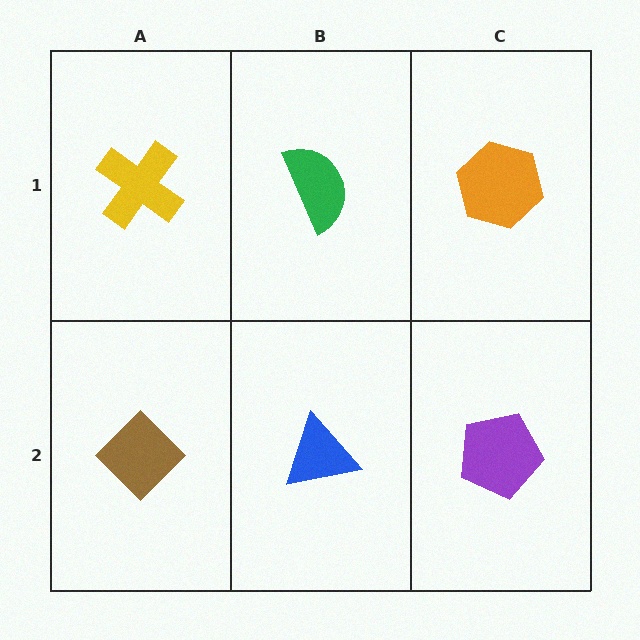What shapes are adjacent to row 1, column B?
A blue triangle (row 2, column B), a yellow cross (row 1, column A), an orange hexagon (row 1, column C).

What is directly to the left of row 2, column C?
A blue triangle.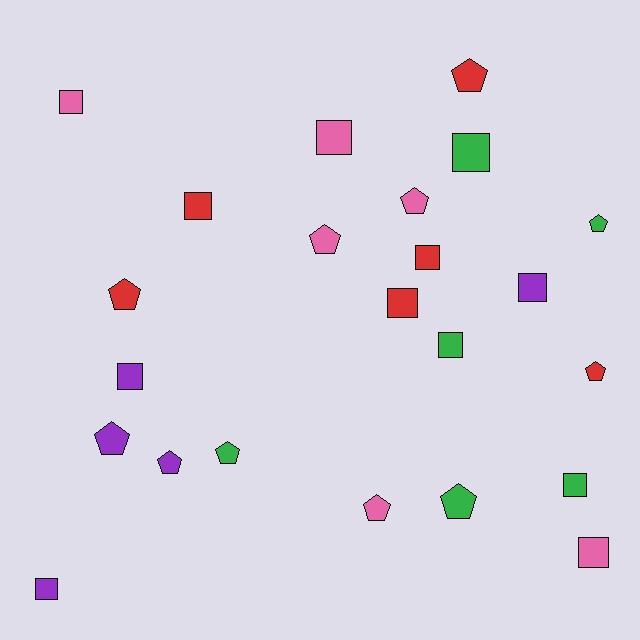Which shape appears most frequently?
Square, with 12 objects.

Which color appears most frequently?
Pink, with 6 objects.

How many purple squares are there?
There are 3 purple squares.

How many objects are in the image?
There are 23 objects.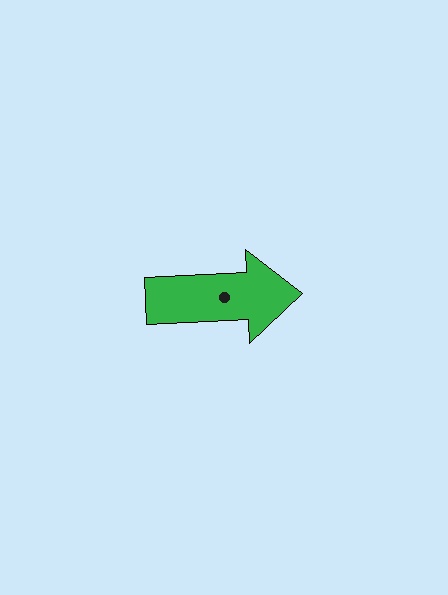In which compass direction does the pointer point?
East.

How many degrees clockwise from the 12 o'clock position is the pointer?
Approximately 87 degrees.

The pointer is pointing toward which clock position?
Roughly 3 o'clock.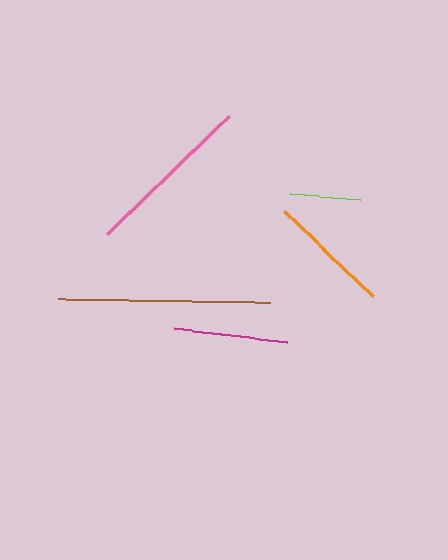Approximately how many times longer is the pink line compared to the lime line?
The pink line is approximately 2.4 times the length of the lime line.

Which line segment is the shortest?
The lime line is the shortest at approximately 70 pixels.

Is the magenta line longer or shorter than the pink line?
The pink line is longer than the magenta line.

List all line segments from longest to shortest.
From longest to shortest: brown, pink, orange, magenta, lime.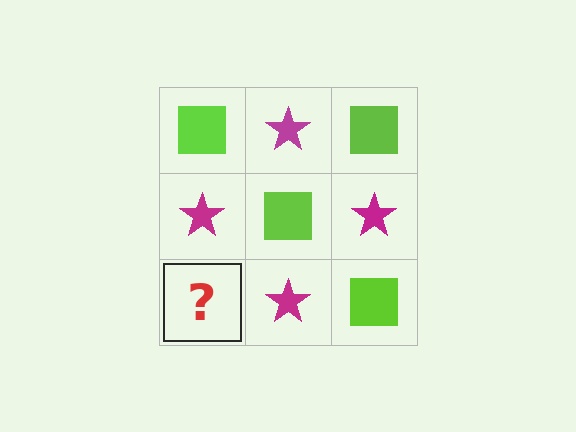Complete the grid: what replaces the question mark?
The question mark should be replaced with a lime square.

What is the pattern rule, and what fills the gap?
The rule is that it alternates lime square and magenta star in a checkerboard pattern. The gap should be filled with a lime square.